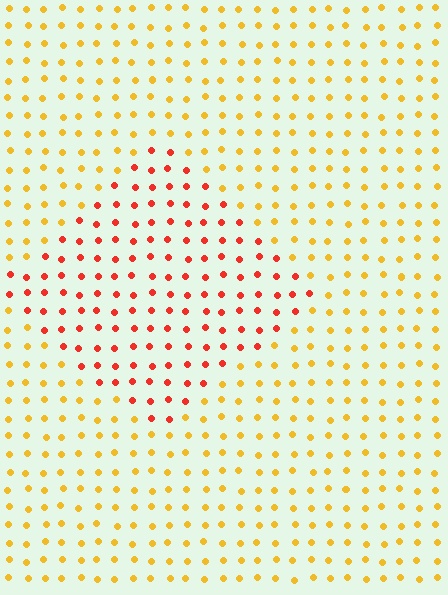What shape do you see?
I see a diamond.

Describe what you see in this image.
The image is filled with small yellow elements in a uniform arrangement. A diamond-shaped region is visible where the elements are tinted to a slightly different hue, forming a subtle color boundary.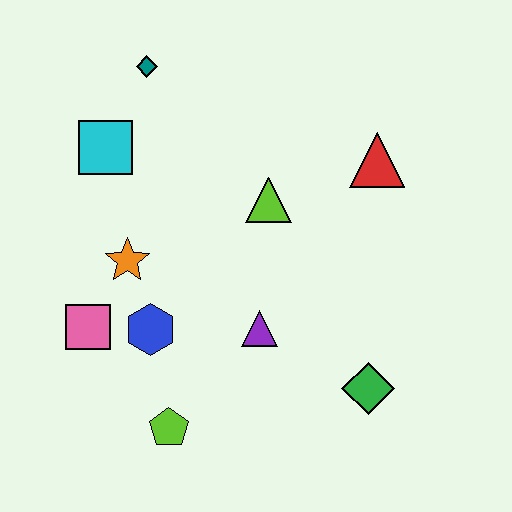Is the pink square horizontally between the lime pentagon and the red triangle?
No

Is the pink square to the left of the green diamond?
Yes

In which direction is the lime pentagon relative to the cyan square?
The lime pentagon is below the cyan square.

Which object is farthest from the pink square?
The red triangle is farthest from the pink square.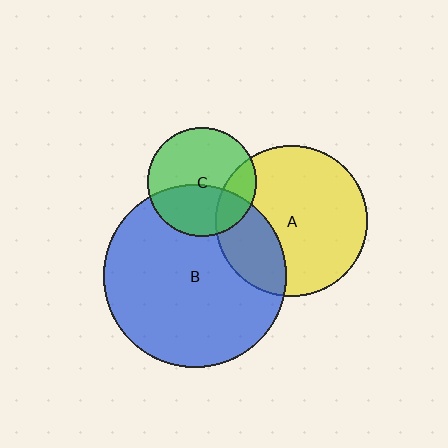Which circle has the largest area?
Circle B (blue).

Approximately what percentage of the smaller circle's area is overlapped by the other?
Approximately 20%.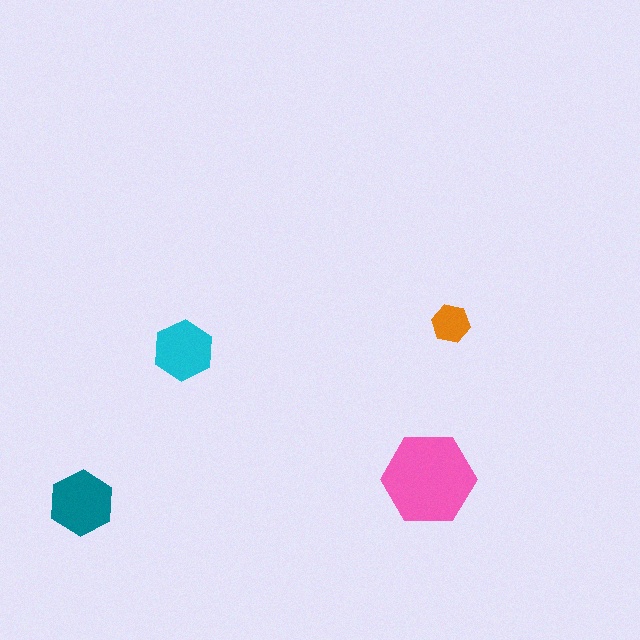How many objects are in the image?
There are 4 objects in the image.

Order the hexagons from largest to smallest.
the pink one, the teal one, the cyan one, the orange one.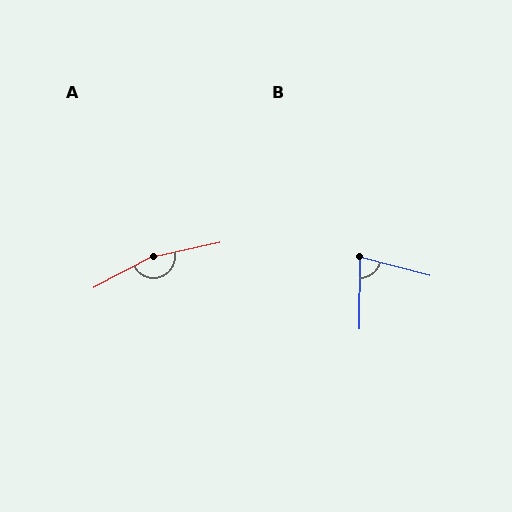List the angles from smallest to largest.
B (76°), A (164°).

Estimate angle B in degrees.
Approximately 76 degrees.